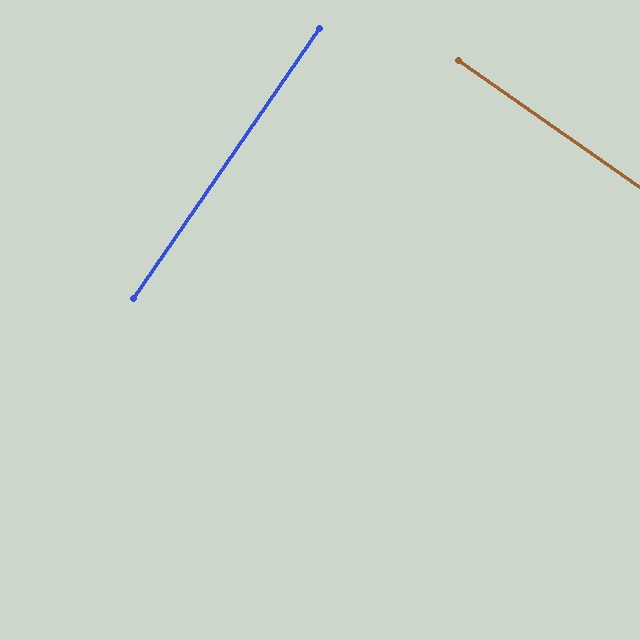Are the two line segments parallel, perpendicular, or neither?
Perpendicular — they meet at approximately 90°.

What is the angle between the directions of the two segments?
Approximately 90 degrees.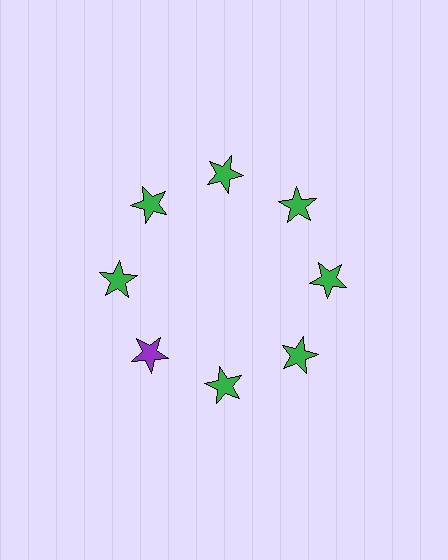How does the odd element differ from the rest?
It has a different color: purple instead of green.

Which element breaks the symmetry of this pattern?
The purple star at roughly the 8 o'clock position breaks the symmetry. All other shapes are green stars.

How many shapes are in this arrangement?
There are 8 shapes arranged in a ring pattern.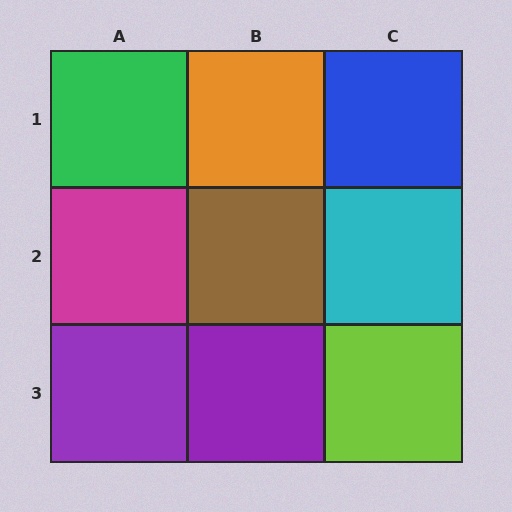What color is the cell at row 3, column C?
Lime.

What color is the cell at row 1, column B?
Orange.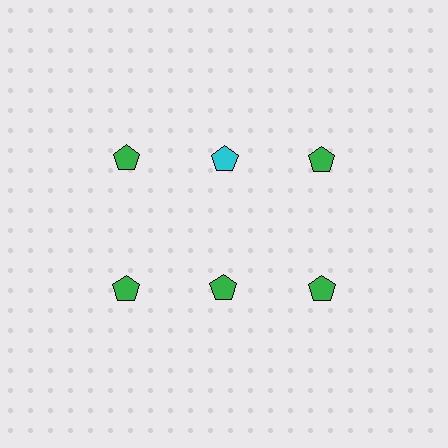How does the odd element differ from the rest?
It has a different color: cyan instead of green.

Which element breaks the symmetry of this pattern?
The cyan pentagon in the top row, second from left column breaks the symmetry. All other shapes are green pentagons.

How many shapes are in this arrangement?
There are 6 shapes arranged in a grid pattern.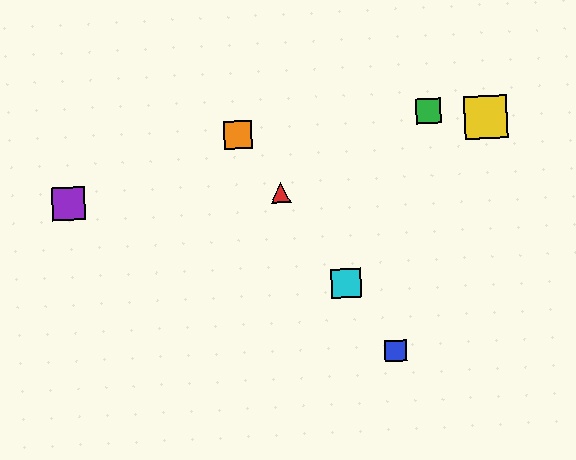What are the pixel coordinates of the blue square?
The blue square is at (396, 351).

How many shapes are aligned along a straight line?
4 shapes (the red triangle, the blue square, the orange square, the cyan square) are aligned along a straight line.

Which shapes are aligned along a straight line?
The red triangle, the blue square, the orange square, the cyan square are aligned along a straight line.